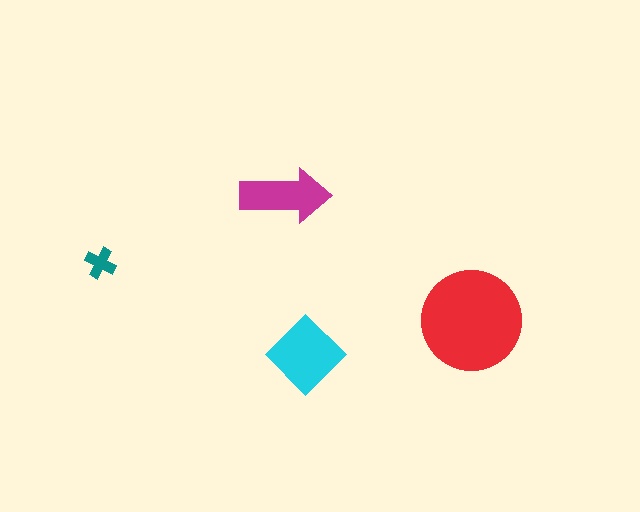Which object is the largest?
The red circle.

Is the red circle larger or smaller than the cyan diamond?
Larger.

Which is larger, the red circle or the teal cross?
The red circle.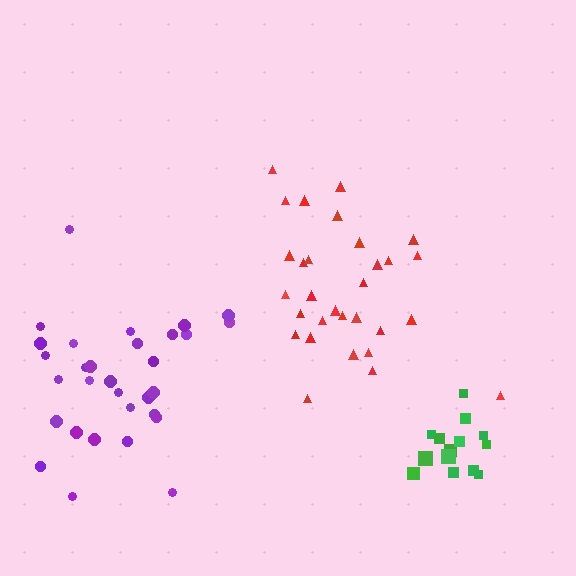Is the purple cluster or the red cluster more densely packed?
Red.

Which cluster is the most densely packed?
Green.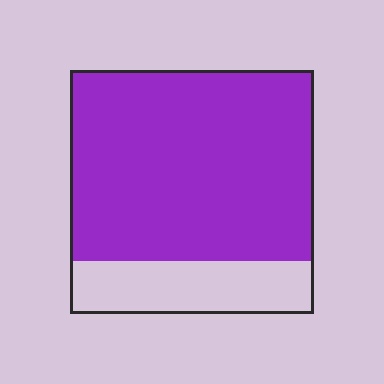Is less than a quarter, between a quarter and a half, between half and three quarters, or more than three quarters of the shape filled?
More than three quarters.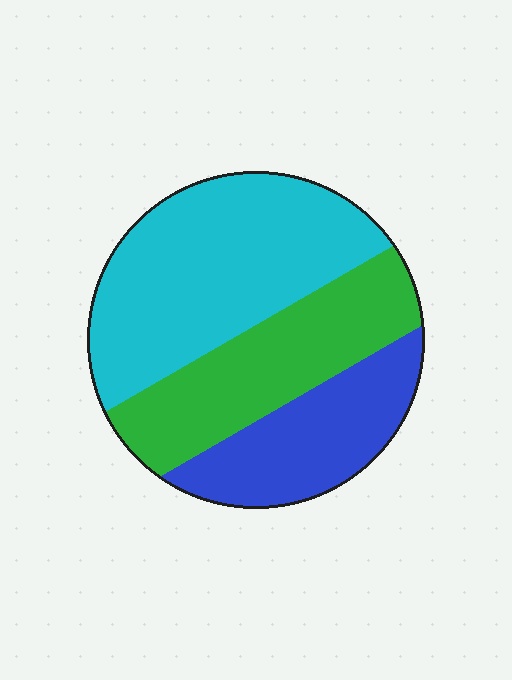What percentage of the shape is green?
Green takes up about one third (1/3) of the shape.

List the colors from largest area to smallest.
From largest to smallest: cyan, green, blue.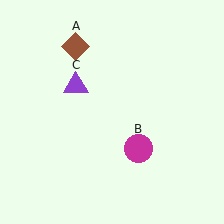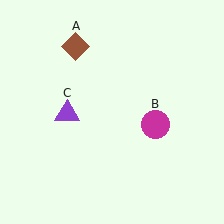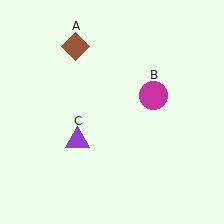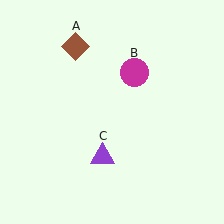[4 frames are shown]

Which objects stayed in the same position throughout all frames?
Brown diamond (object A) remained stationary.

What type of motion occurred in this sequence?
The magenta circle (object B), purple triangle (object C) rotated counterclockwise around the center of the scene.